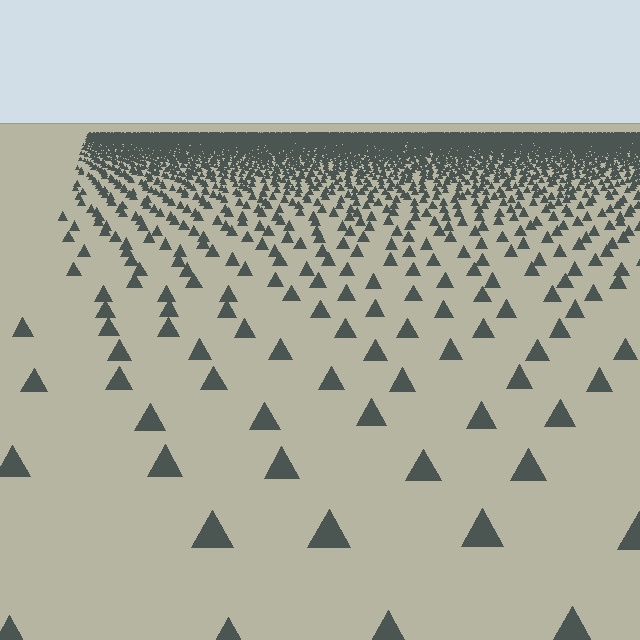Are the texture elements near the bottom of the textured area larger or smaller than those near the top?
Larger. Near the bottom, elements are closer to the viewer and appear at a bigger on-screen size.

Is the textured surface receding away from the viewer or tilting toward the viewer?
The surface is receding away from the viewer. Texture elements get smaller and denser toward the top.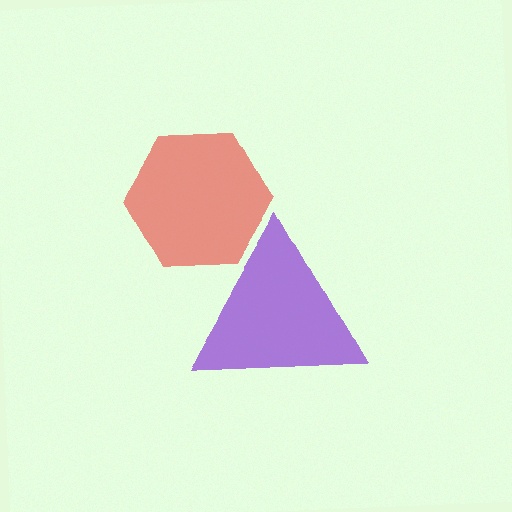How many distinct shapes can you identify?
There are 2 distinct shapes: a red hexagon, a purple triangle.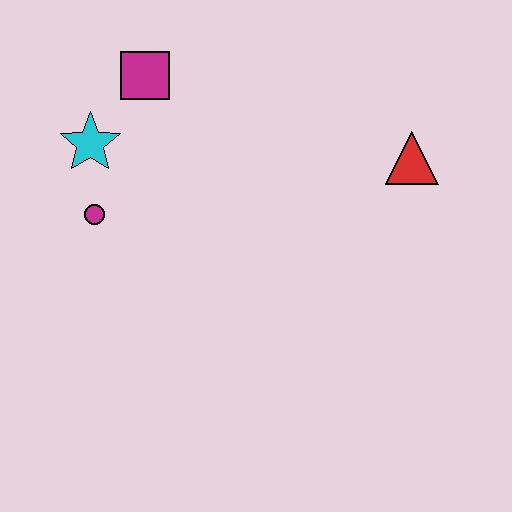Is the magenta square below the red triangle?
No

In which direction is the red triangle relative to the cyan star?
The red triangle is to the right of the cyan star.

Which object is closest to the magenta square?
The cyan star is closest to the magenta square.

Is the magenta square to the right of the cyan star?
Yes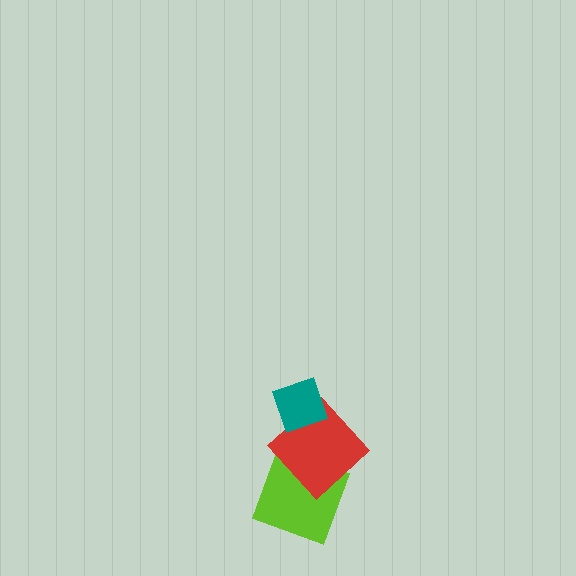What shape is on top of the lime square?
The red diamond is on top of the lime square.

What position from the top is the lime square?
The lime square is 3rd from the top.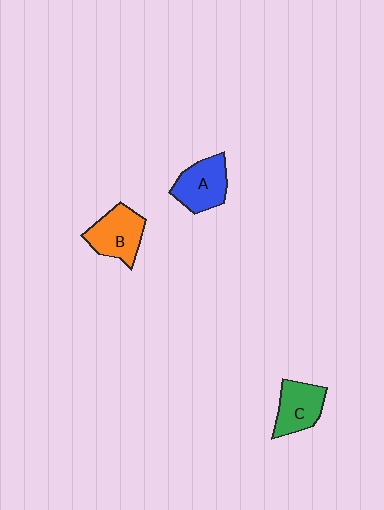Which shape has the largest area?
Shape B (orange).